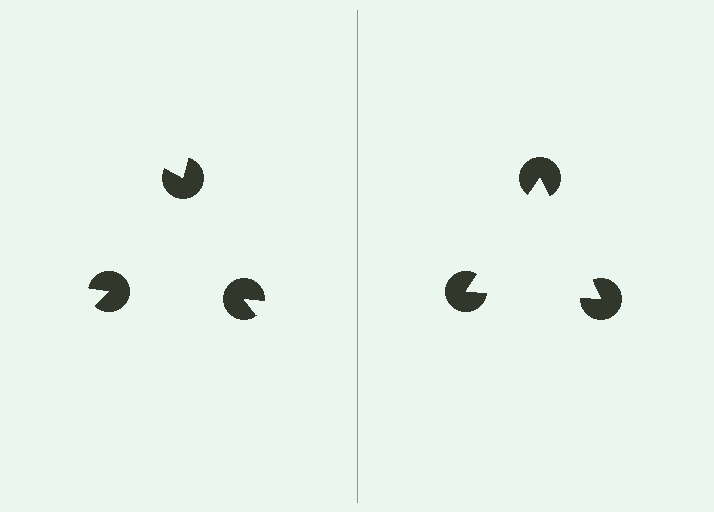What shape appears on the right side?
An illusory triangle.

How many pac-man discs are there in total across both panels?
6 — 3 on each side.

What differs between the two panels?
The pac-man discs are positioned identically on both sides; only the wedge orientations differ. On the right they align to a triangle; on the left they are misaligned.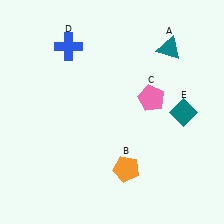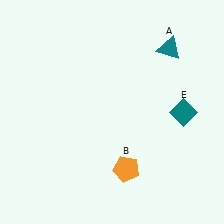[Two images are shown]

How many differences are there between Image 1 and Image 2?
There are 2 differences between the two images.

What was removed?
The blue cross (D), the pink pentagon (C) were removed in Image 2.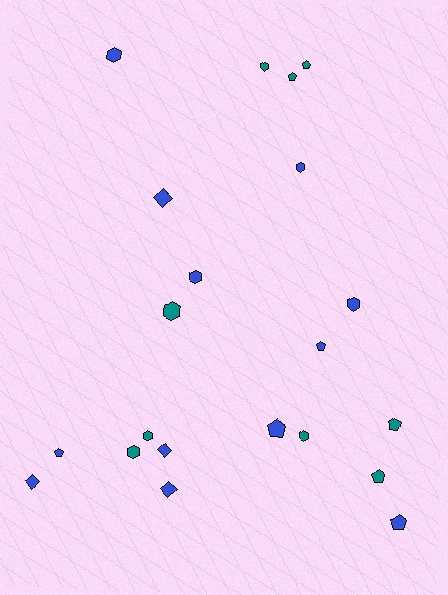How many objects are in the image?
There are 21 objects.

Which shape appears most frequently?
Hexagon, with 9 objects.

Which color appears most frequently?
Blue, with 12 objects.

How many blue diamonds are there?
There are 4 blue diamonds.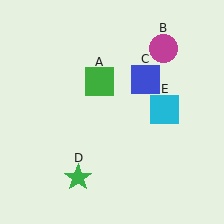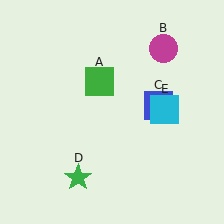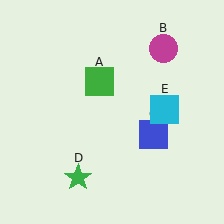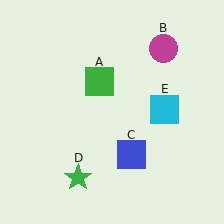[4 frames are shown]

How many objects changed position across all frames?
1 object changed position: blue square (object C).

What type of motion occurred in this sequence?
The blue square (object C) rotated clockwise around the center of the scene.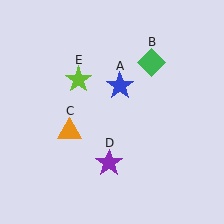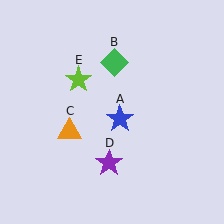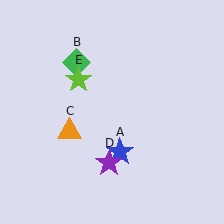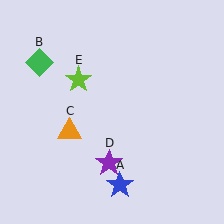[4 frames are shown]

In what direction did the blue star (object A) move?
The blue star (object A) moved down.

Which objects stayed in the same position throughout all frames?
Orange triangle (object C) and purple star (object D) and lime star (object E) remained stationary.